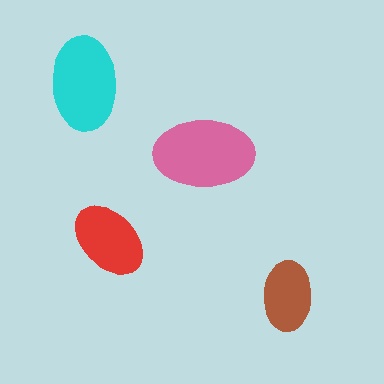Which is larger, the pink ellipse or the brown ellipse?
The pink one.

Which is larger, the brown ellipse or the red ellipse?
The red one.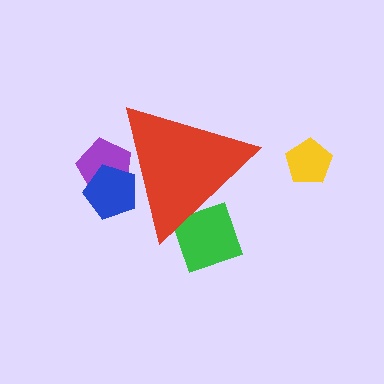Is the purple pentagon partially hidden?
Yes, the purple pentagon is partially hidden behind the red triangle.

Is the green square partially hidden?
Yes, the green square is partially hidden behind the red triangle.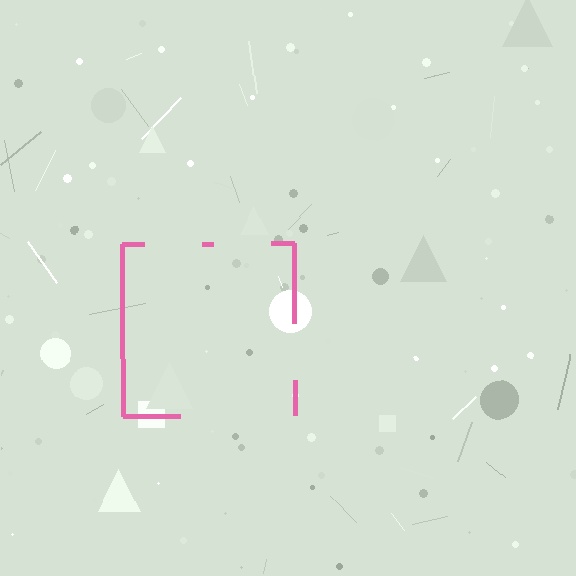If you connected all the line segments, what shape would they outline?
They would outline a square.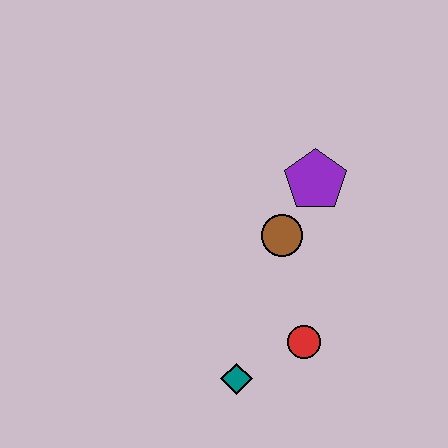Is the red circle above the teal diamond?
Yes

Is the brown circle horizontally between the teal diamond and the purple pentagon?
Yes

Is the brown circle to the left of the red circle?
Yes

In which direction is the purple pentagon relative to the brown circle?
The purple pentagon is above the brown circle.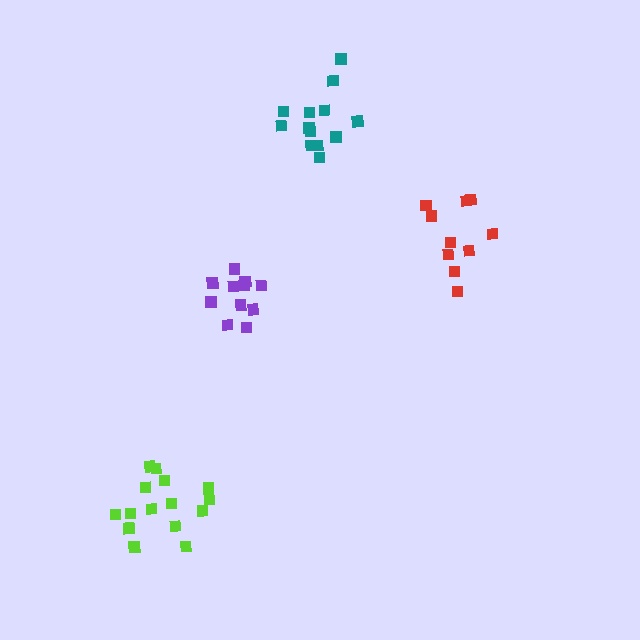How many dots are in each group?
Group 1: 11 dots, Group 2: 13 dots, Group 3: 15 dots, Group 4: 10 dots (49 total).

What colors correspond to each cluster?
The clusters are colored: purple, teal, lime, red.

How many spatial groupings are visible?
There are 4 spatial groupings.